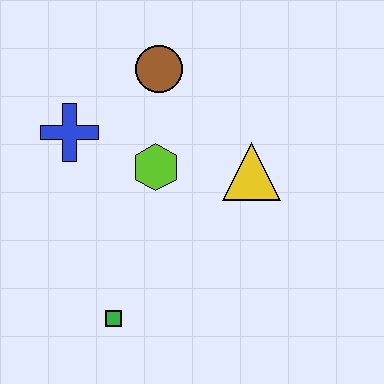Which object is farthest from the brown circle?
The green square is farthest from the brown circle.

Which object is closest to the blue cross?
The lime hexagon is closest to the blue cross.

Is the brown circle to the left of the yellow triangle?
Yes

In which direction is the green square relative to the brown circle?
The green square is below the brown circle.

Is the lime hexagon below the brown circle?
Yes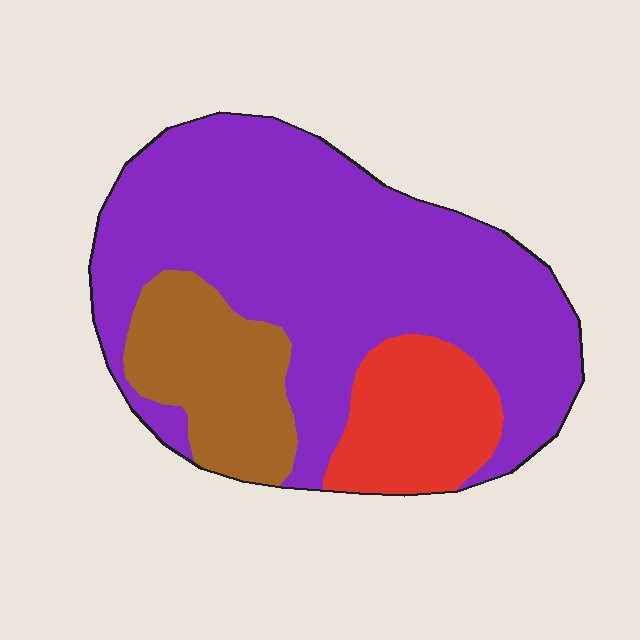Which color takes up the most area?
Purple, at roughly 65%.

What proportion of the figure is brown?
Brown covers about 20% of the figure.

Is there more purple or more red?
Purple.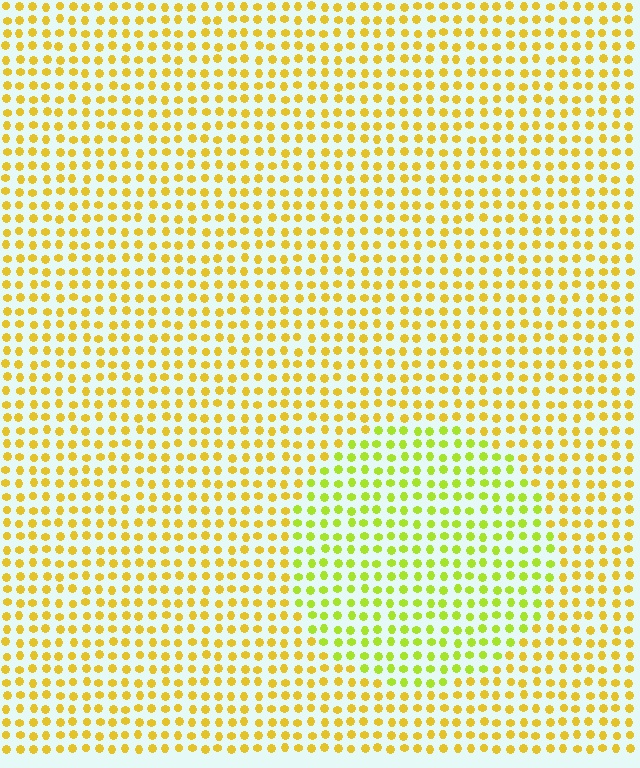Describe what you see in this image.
The image is filled with small yellow elements in a uniform arrangement. A circle-shaped region is visible where the elements are tinted to a slightly different hue, forming a subtle color boundary.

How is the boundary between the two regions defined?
The boundary is defined purely by a slight shift in hue (about 31 degrees). Spacing, size, and orientation are identical on both sides.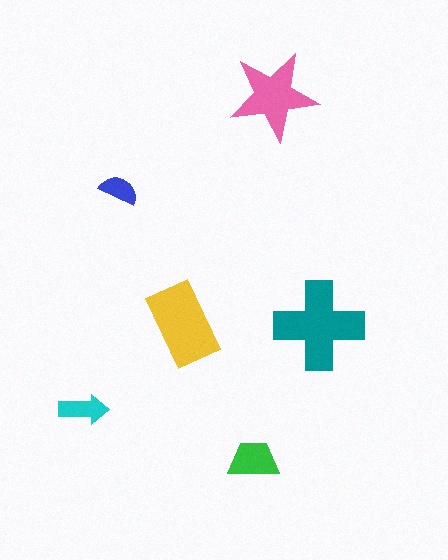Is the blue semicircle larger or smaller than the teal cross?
Smaller.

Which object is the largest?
The teal cross.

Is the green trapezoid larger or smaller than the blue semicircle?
Larger.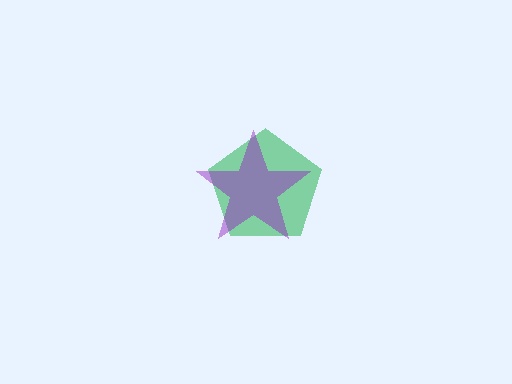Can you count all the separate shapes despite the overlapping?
Yes, there are 2 separate shapes.